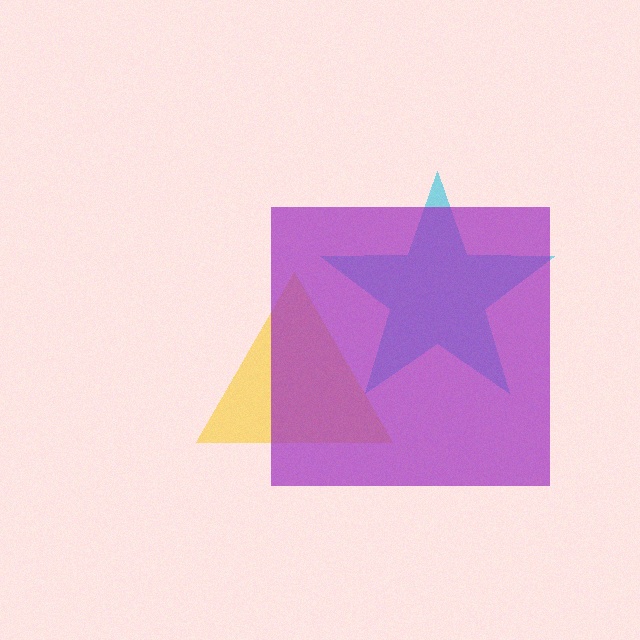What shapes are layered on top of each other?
The layered shapes are: a yellow triangle, a cyan star, a purple square.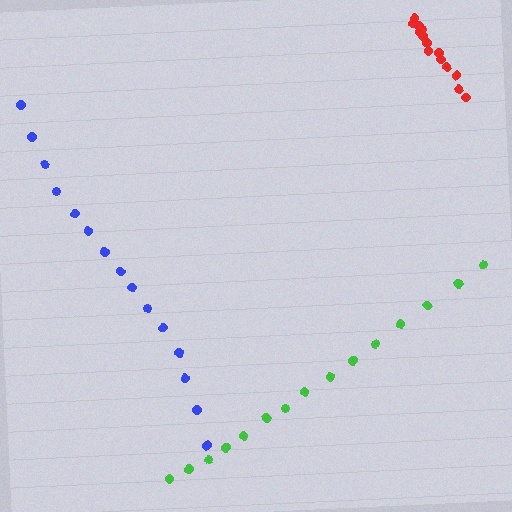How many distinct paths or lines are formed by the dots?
There are 3 distinct paths.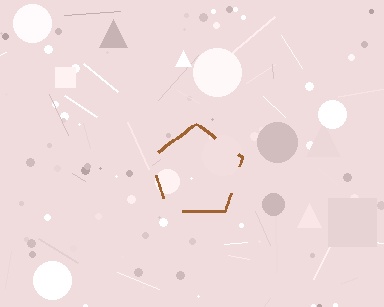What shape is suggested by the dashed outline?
The dashed outline suggests a pentagon.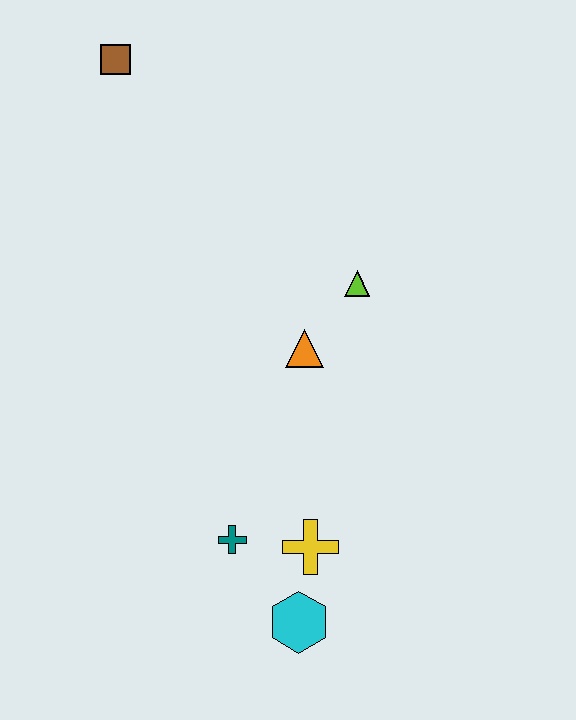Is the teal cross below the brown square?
Yes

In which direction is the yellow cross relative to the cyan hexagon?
The yellow cross is above the cyan hexagon.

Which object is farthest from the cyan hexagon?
The brown square is farthest from the cyan hexagon.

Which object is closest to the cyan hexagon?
The yellow cross is closest to the cyan hexagon.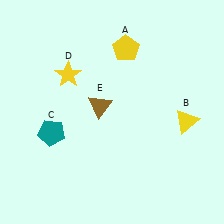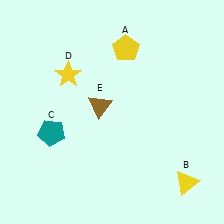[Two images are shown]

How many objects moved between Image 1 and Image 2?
1 object moved between the two images.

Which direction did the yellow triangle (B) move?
The yellow triangle (B) moved down.